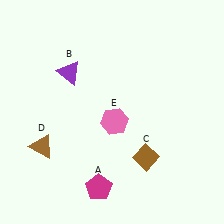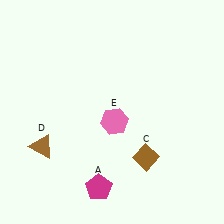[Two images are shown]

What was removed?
The purple triangle (B) was removed in Image 2.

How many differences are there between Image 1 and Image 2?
There is 1 difference between the two images.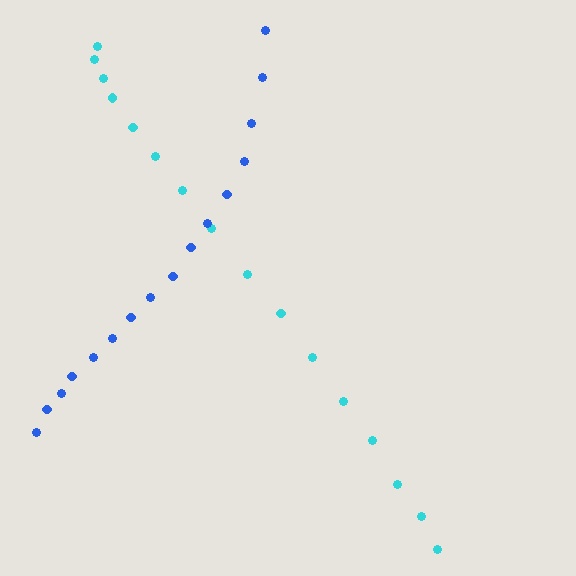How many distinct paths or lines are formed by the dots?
There are 2 distinct paths.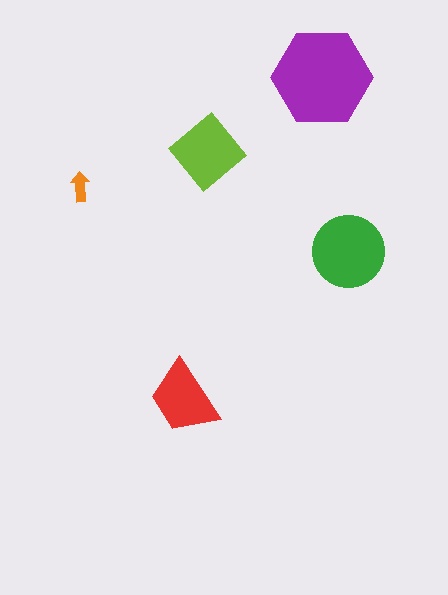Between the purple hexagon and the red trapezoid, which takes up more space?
The purple hexagon.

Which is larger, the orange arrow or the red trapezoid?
The red trapezoid.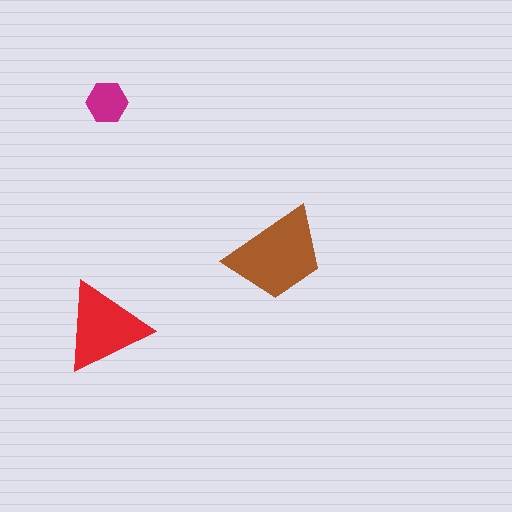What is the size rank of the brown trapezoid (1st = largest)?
1st.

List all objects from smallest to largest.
The magenta hexagon, the red triangle, the brown trapezoid.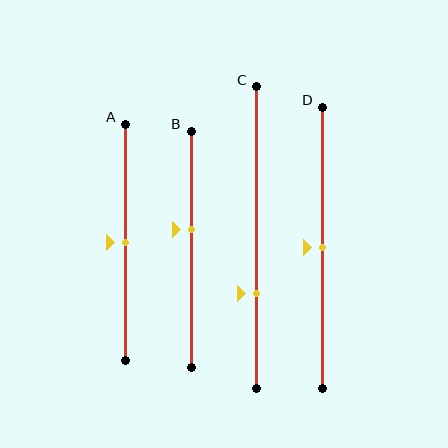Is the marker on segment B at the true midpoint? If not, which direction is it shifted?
No, the marker on segment B is shifted upward by about 8% of the segment length.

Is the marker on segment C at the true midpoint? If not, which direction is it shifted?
No, the marker on segment C is shifted downward by about 19% of the segment length.